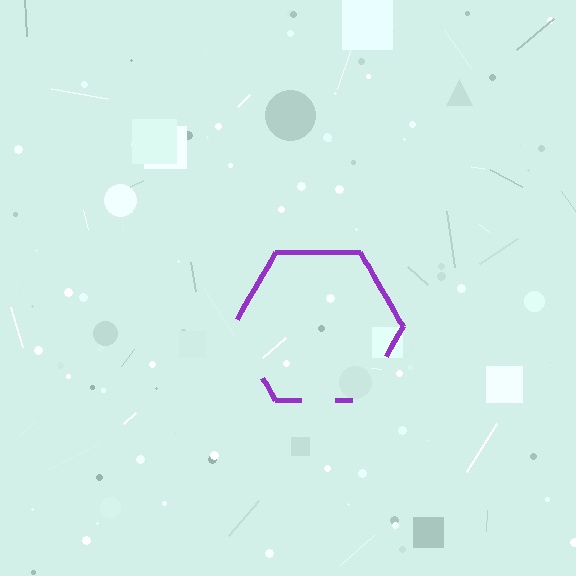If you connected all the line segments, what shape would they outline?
They would outline a hexagon.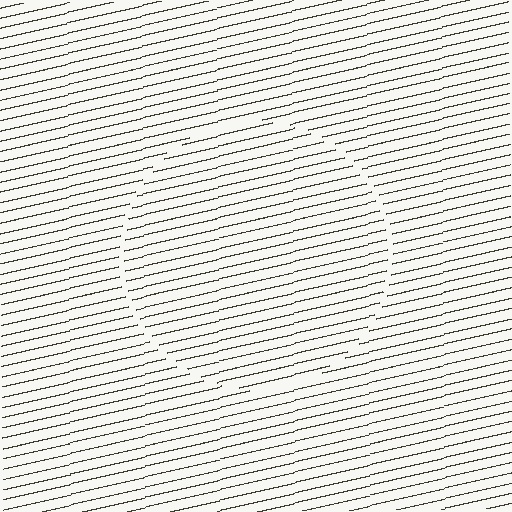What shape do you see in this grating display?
An illusory circle. The interior of the shape contains the same grating, shifted by half a period — the contour is defined by the phase discontinuity where line-ends from the inner and outer gratings abut.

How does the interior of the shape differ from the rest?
The interior of the shape contains the same grating, shifted by half a period — the contour is defined by the phase discontinuity where line-ends from the inner and outer gratings abut.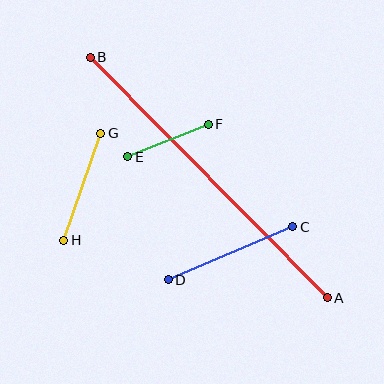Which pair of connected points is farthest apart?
Points A and B are farthest apart.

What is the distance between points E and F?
The distance is approximately 87 pixels.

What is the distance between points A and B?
The distance is approximately 338 pixels.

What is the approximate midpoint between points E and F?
The midpoint is at approximately (168, 140) pixels.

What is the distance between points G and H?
The distance is approximately 113 pixels.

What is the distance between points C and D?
The distance is approximately 136 pixels.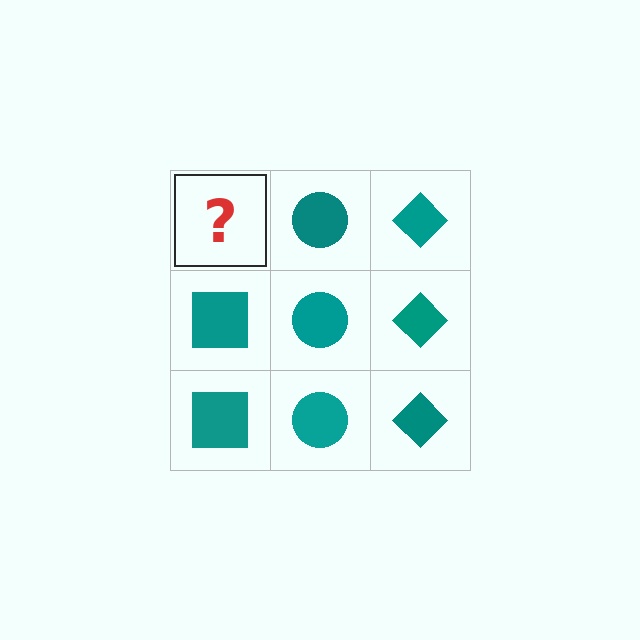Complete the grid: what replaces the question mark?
The question mark should be replaced with a teal square.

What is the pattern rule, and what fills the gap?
The rule is that each column has a consistent shape. The gap should be filled with a teal square.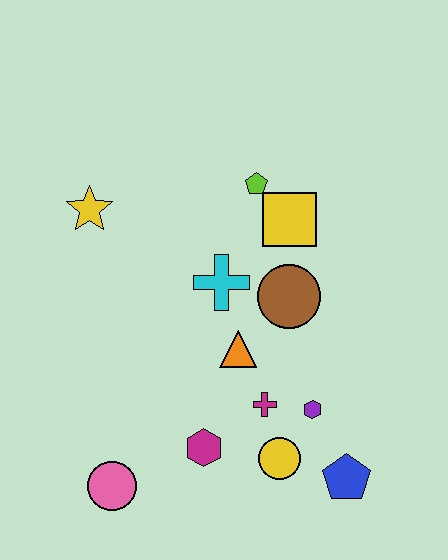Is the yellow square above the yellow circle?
Yes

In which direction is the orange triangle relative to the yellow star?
The orange triangle is to the right of the yellow star.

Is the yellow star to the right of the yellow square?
No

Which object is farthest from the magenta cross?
The yellow star is farthest from the magenta cross.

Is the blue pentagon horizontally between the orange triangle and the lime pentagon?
No